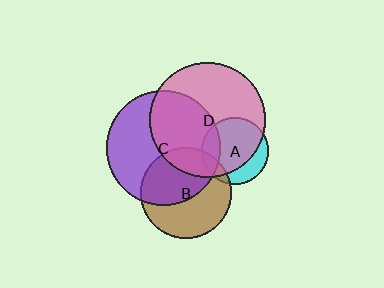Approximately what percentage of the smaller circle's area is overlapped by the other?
Approximately 50%.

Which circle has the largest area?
Circle D (pink).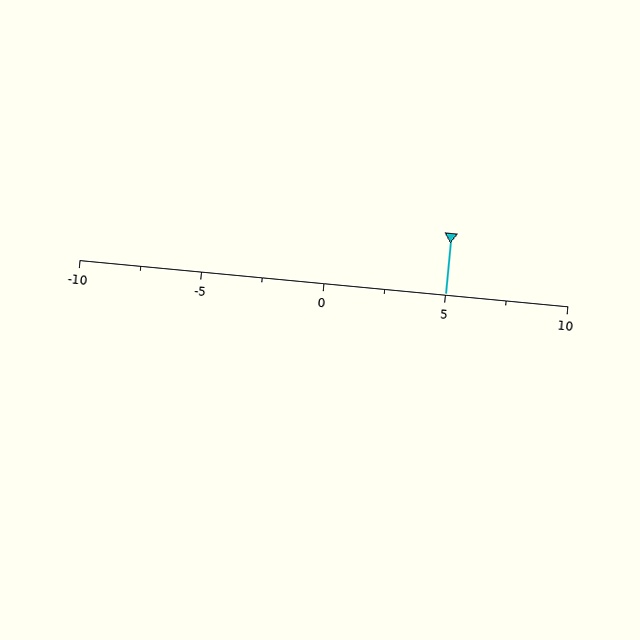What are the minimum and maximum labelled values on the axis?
The axis runs from -10 to 10.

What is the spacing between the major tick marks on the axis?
The major ticks are spaced 5 apart.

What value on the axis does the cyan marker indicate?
The marker indicates approximately 5.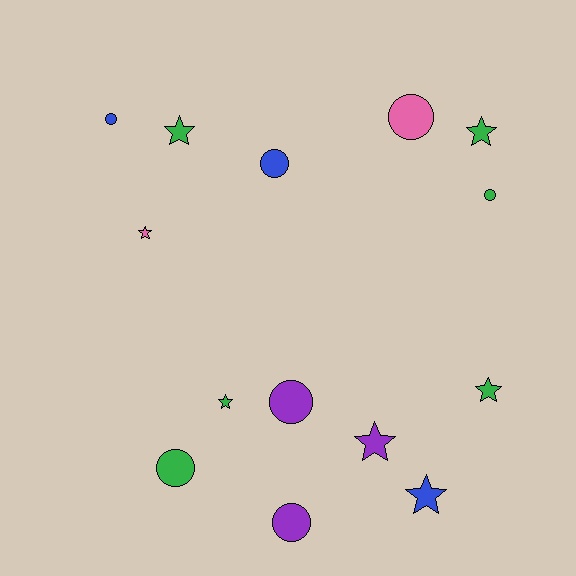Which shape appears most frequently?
Circle, with 7 objects.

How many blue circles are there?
There are 2 blue circles.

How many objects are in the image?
There are 14 objects.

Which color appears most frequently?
Green, with 6 objects.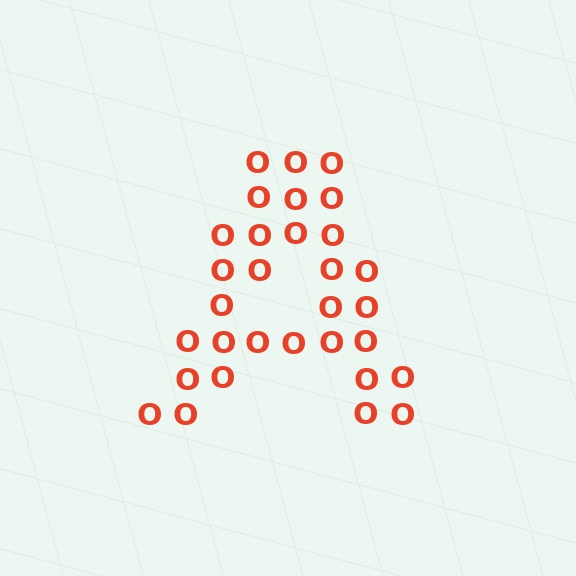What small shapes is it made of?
It is made of small letter O's.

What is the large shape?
The large shape is the letter A.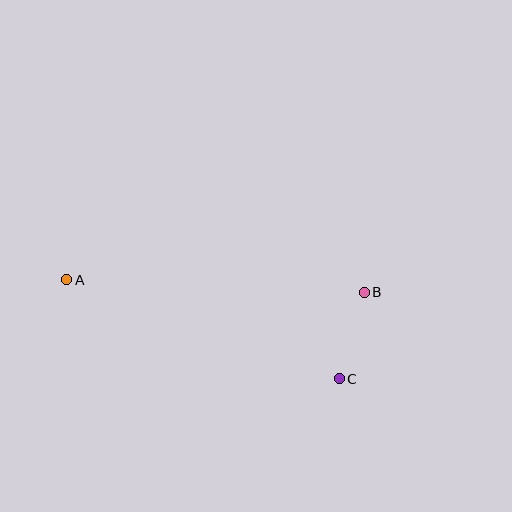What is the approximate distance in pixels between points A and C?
The distance between A and C is approximately 290 pixels.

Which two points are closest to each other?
Points B and C are closest to each other.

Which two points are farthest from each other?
Points A and B are farthest from each other.